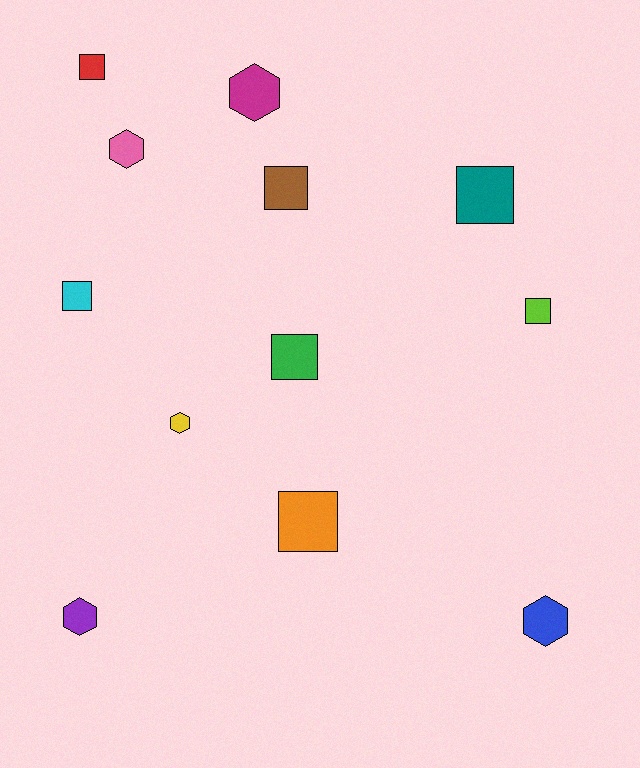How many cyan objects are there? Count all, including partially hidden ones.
There is 1 cyan object.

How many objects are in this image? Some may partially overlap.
There are 12 objects.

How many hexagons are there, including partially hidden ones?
There are 5 hexagons.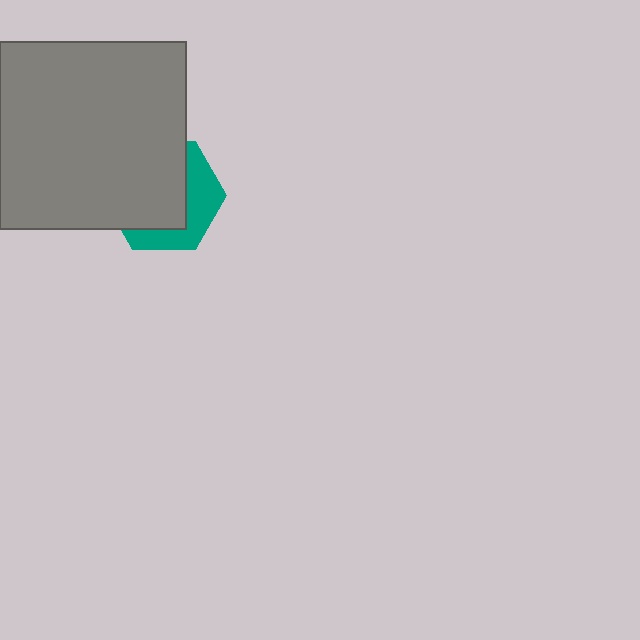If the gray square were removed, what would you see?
You would see the complete teal hexagon.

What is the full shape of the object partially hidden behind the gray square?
The partially hidden object is a teal hexagon.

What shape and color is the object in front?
The object in front is a gray square.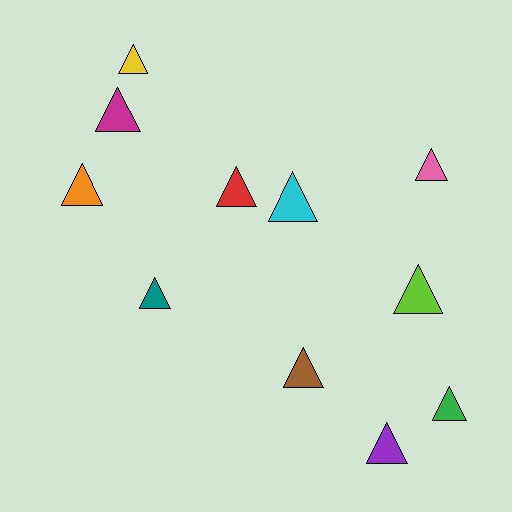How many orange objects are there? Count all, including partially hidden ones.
There is 1 orange object.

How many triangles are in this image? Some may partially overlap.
There are 11 triangles.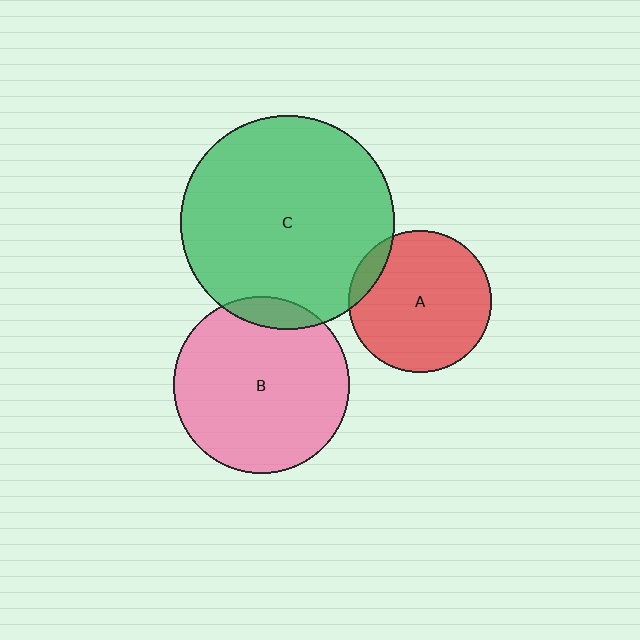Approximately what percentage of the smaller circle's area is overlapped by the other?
Approximately 10%.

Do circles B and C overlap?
Yes.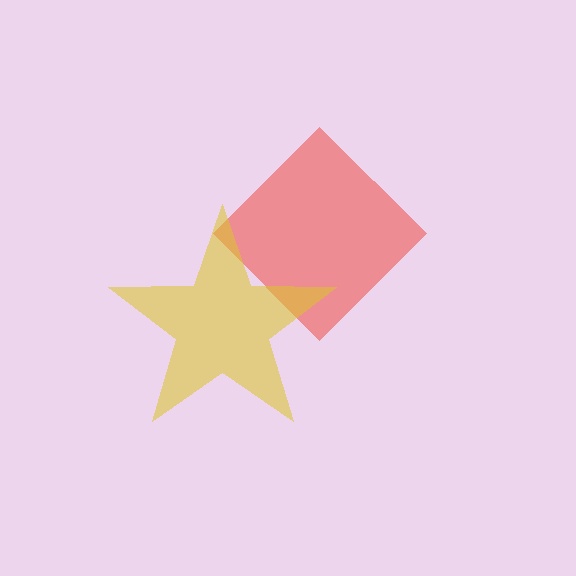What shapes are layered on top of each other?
The layered shapes are: a red diamond, a yellow star.